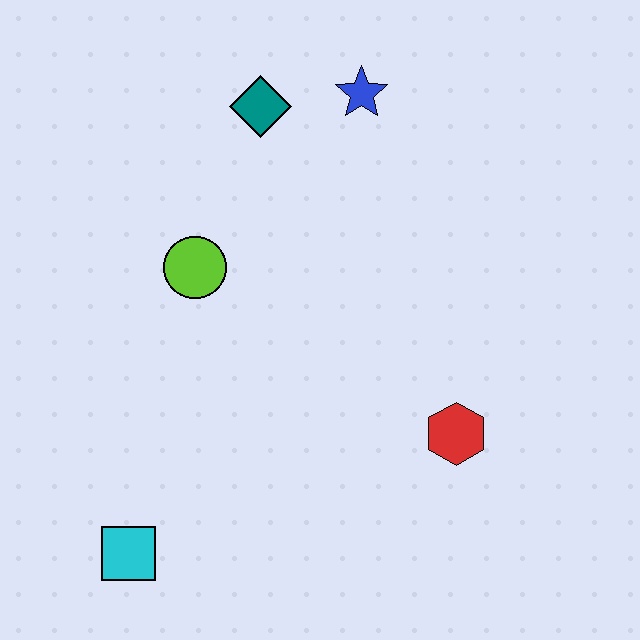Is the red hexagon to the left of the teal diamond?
No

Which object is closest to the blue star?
The teal diamond is closest to the blue star.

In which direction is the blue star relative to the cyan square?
The blue star is above the cyan square.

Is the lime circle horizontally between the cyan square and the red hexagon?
Yes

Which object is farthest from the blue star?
The cyan square is farthest from the blue star.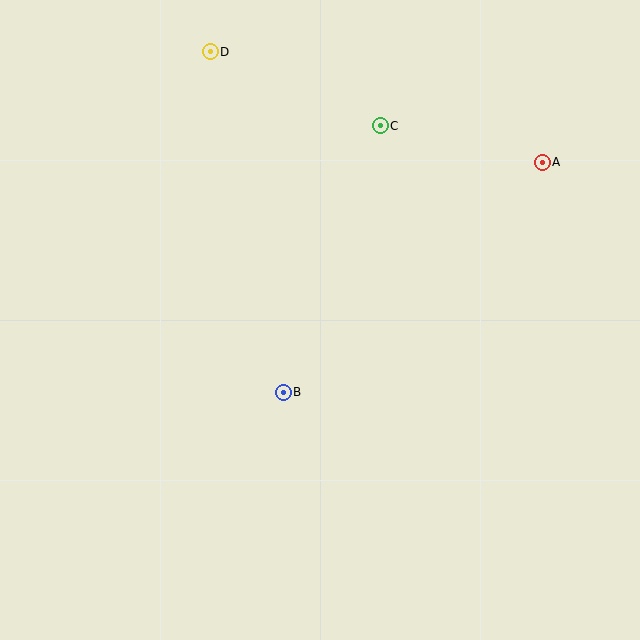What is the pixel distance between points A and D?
The distance between A and D is 350 pixels.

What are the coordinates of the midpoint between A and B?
The midpoint between A and B is at (413, 277).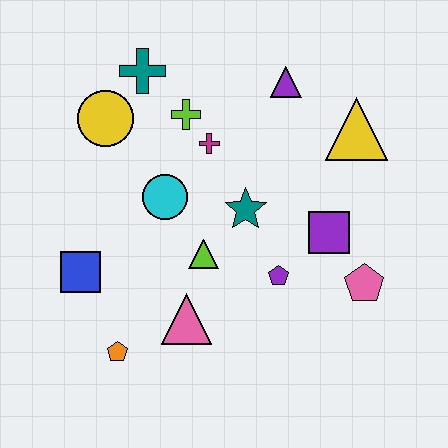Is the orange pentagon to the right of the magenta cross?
No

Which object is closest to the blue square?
The orange pentagon is closest to the blue square.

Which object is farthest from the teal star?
The orange pentagon is farthest from the teal star.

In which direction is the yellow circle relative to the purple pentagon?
The yellow circle is to the left of the purple pentagon.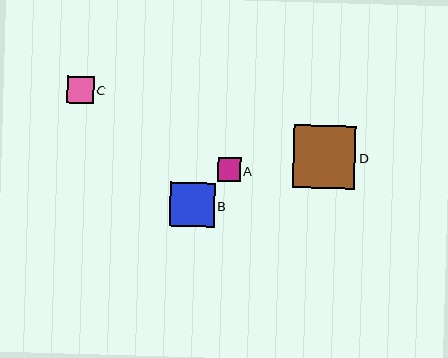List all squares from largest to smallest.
From largest to smallest: D, B, C, A.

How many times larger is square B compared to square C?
Square B is approximately 1.6 times the size of square C.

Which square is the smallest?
Square A is the smallest with a size of approximately 23 pixels.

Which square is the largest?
Square D is the largest with a size of approximately 63 pixels.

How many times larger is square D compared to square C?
Square D is approximately 2.3 times the size of square C.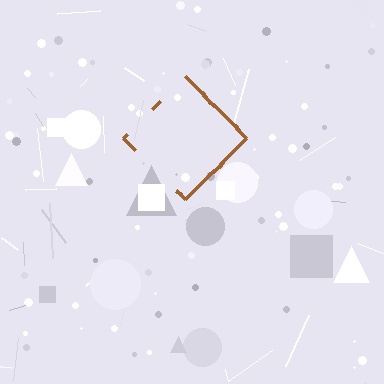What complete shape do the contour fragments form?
The contour fragments form a diamond.